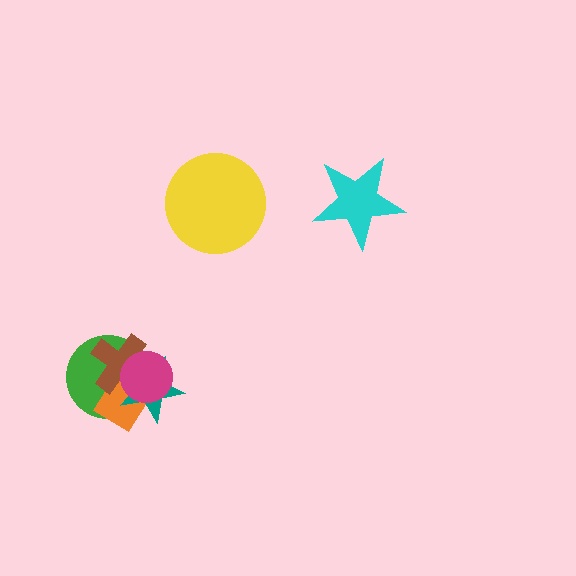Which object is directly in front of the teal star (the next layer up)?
The brown cross is directly in front of the teal star.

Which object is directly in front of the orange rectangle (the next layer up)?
The teal star is directly in front of the orange rectangle.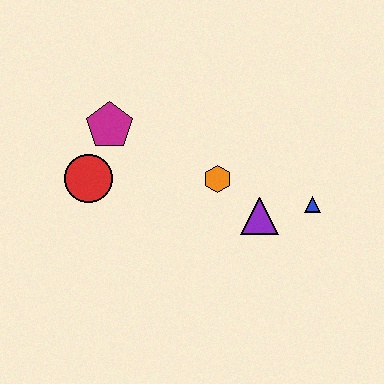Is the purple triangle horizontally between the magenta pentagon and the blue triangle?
Yes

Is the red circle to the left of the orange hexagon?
Yes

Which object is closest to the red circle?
The magenta pentagon is closest to the red circle.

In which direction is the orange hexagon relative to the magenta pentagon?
The orange hexagon is to the right of the magenta pentagon.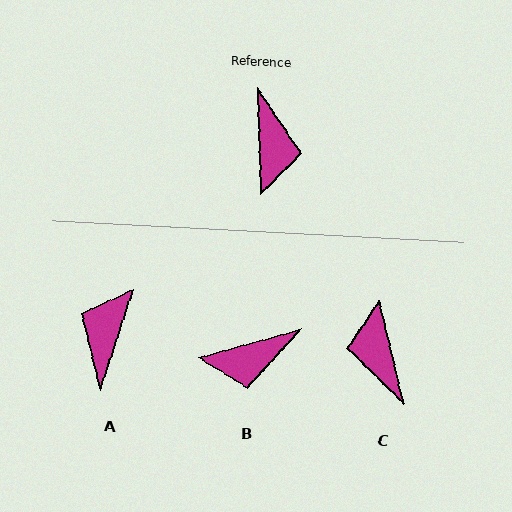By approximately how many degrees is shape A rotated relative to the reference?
Approximately 160 degrees counter-clockwise.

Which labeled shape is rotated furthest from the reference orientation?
C, about 169 degrees away.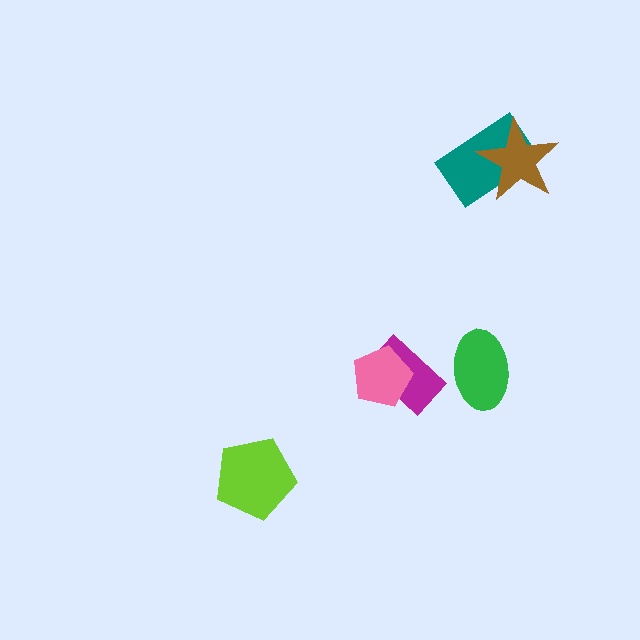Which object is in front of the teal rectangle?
The brown star is in front of the teal rectangle.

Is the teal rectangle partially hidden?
Yes, it is partially covered by another shape.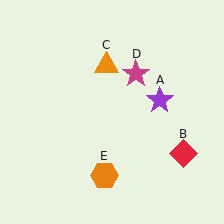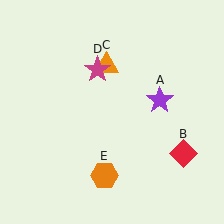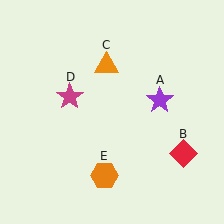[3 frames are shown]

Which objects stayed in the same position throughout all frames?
Purple star (object A) and red diamond (object B) and orange triangle (object C) and orange hexagon (object E) remained stationary.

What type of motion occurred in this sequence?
The magenta star (object D) rotated counterclockwise around the center of the scene.